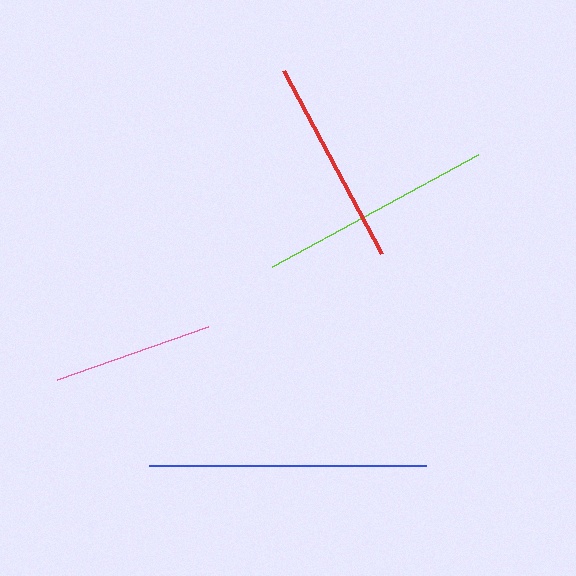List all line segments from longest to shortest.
From longest to shortest: blue, lime, red, pink.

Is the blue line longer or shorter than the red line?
The blue line is longer than the red line.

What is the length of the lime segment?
The lime segment is approximately 235 pixels long.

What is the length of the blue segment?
The blue segment is approximately 277 pixels long.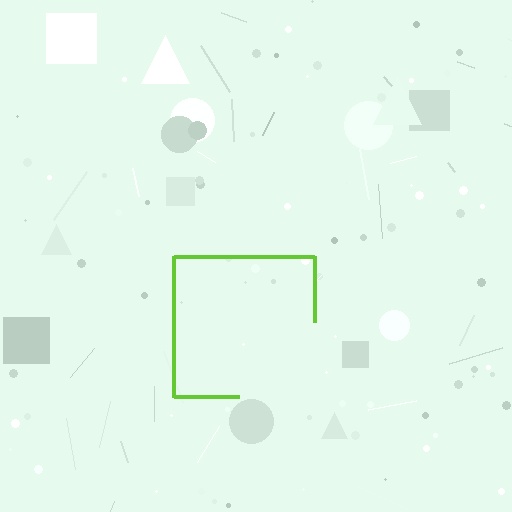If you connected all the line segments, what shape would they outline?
They would outline a square.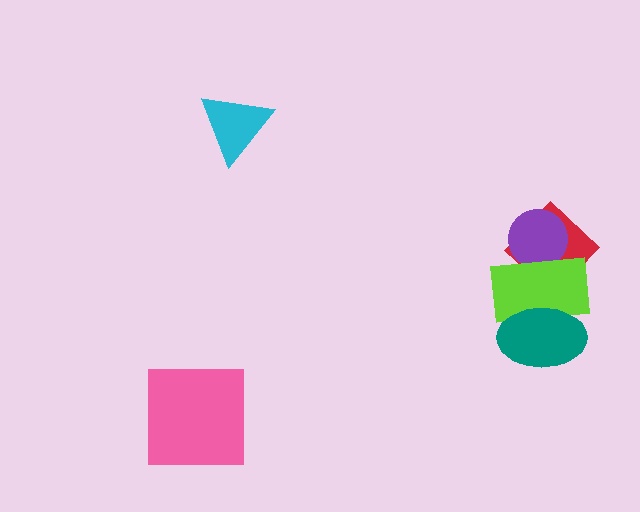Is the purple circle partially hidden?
Yes, it is partially covered by another shape.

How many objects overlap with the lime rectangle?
3 objects overlap with the lime rectangle.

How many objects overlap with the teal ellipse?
1 object overlaps with the teal ellipse.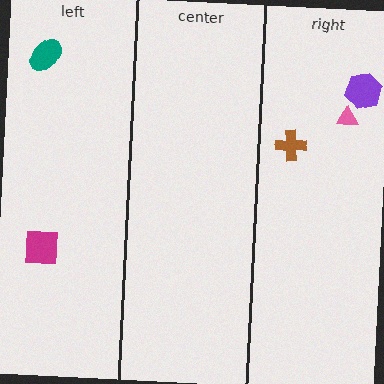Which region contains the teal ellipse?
The left region.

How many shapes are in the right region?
3.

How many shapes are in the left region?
2.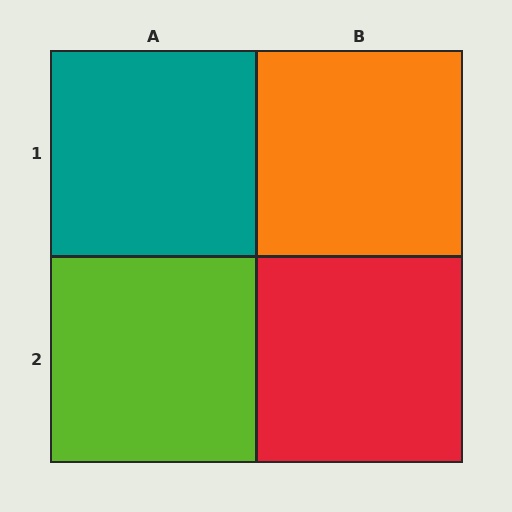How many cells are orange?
1 cell is orange.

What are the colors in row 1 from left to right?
Teal, orange.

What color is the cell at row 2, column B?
Red.